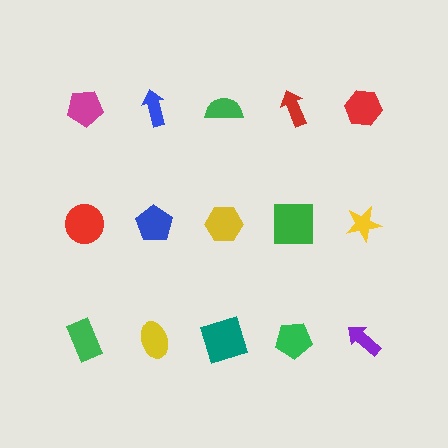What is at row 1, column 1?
A magenta pentagon.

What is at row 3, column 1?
A green rectangle.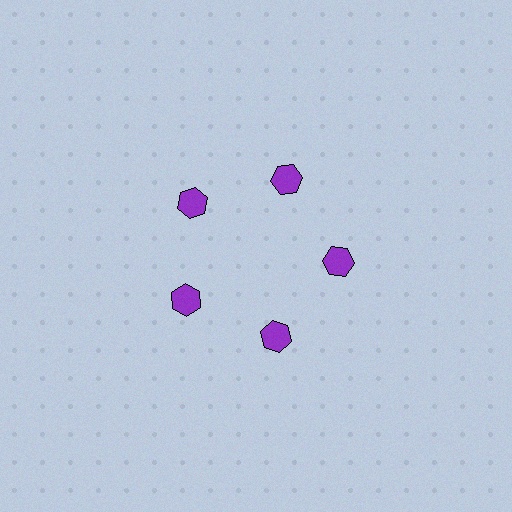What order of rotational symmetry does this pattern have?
This pattern has 5-fold rotational symmetry.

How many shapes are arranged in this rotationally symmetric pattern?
There are 5 shapes, arranged in 5 groups of 1.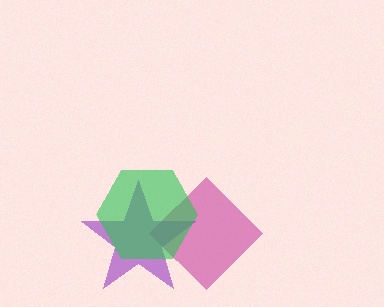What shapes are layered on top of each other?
The layered shapes are: a magenta diamond, a purple star, a green hexagon.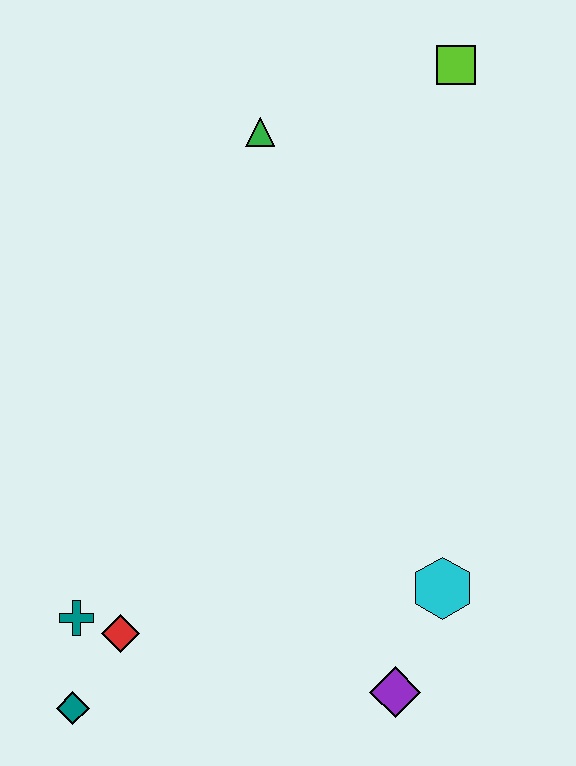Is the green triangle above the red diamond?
Yes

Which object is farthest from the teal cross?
The lime square is farthest from the teal cross.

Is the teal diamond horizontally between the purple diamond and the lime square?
No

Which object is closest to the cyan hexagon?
The purple diamond is closest to the cyan hexagon.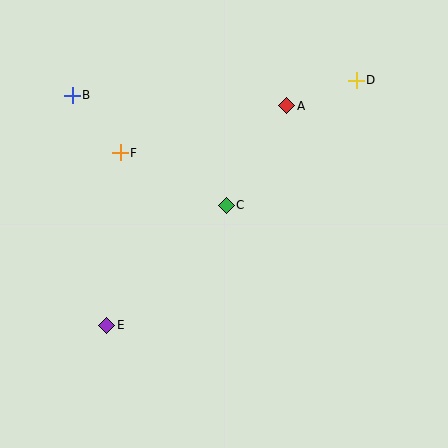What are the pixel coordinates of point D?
Point D is at (356, 80).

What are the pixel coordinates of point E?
Point E is at (107, 325).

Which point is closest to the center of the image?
Point C at (226, 205) is closest to the center.